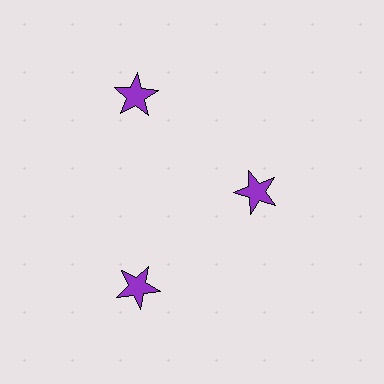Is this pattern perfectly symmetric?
No. The 3 purple stars are arranged in a ring, but one element near the 3 o'clock position is pulled inward toward the center, breaking the 3-fold rotational symmetry.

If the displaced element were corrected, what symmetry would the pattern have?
It would have 3-fold rotational symmetry — the pattern would map onto itself every 120 degrees.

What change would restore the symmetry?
The symmetry would be restored by moving it outward, back onto the ring so that all 3 stars sit at equal angles and equal distance from the center.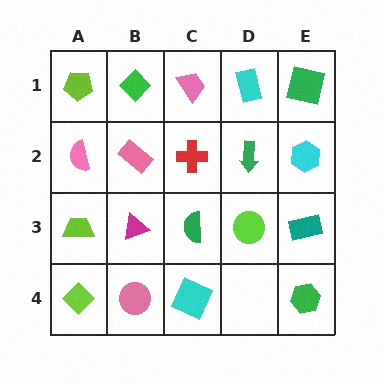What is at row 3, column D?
A lime circle.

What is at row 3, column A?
A lime trapezoid.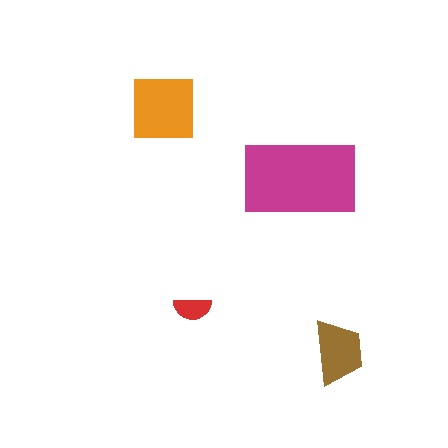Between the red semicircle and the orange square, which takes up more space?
The orange square.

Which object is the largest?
The magenta rectangle.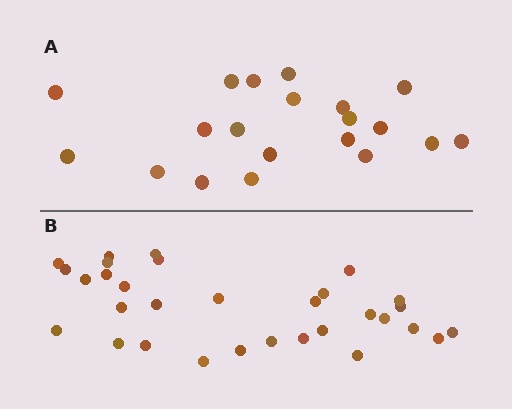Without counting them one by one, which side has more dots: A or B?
Region B (the bottom region) has more dots.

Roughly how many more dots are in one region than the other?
Region B has roughly 12 or so more dots than region A.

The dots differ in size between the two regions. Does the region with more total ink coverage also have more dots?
No. Region A has more total ink coverage because its dots are larger, but region B actually contains more individual dots. Total area can be misleading — the number of items is what matters here.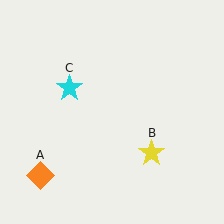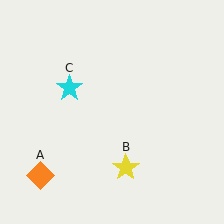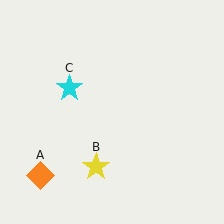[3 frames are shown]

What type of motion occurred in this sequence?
The yellow star (object B) rotated clockwise around the center of the scene.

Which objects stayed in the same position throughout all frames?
Orange diamond (object A) and cyan star (object C) remained stationary.